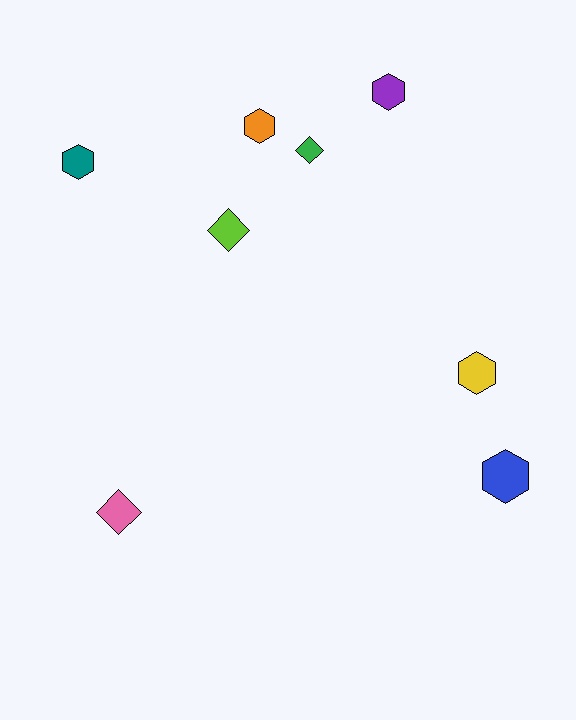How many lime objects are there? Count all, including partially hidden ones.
There is 1 lime object.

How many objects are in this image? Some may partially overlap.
There are 8 objects.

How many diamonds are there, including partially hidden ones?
There are 3 diamonds.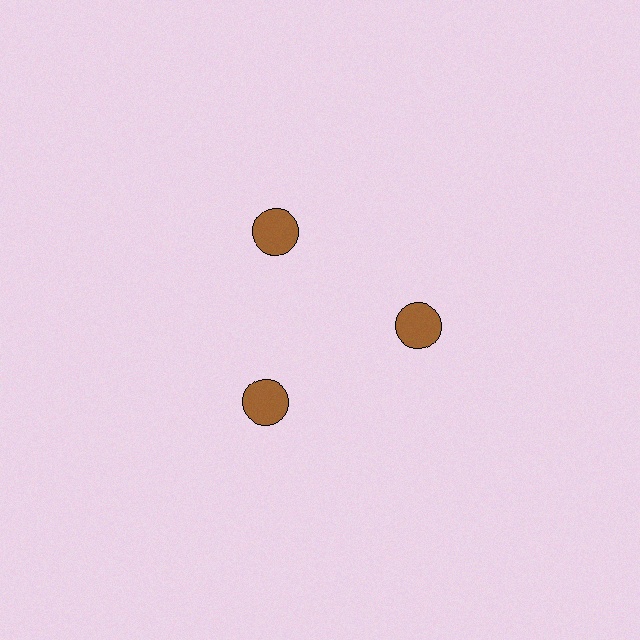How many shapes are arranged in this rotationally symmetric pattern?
There are 3 shapes, arranged in 3 groups of 1.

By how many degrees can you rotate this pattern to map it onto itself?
The pattern maps onto itself every 120 degrees of rotation.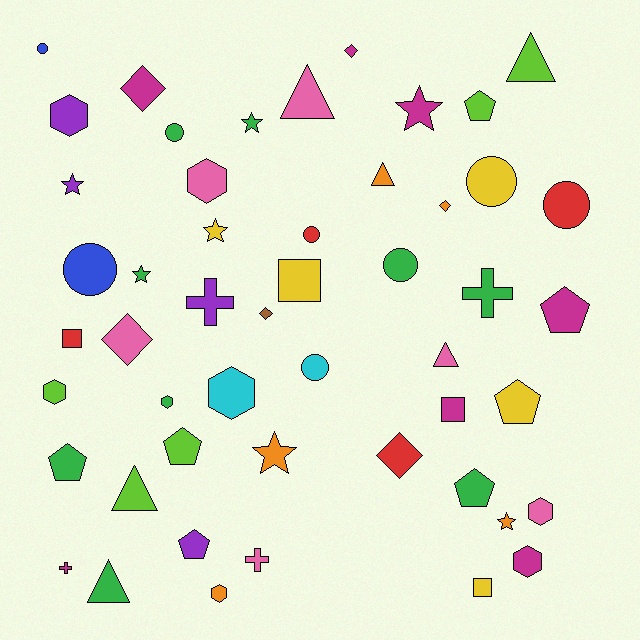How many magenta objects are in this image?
There are 7 magenta objects.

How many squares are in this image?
There are 4 squares.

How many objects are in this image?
There are 50 objects.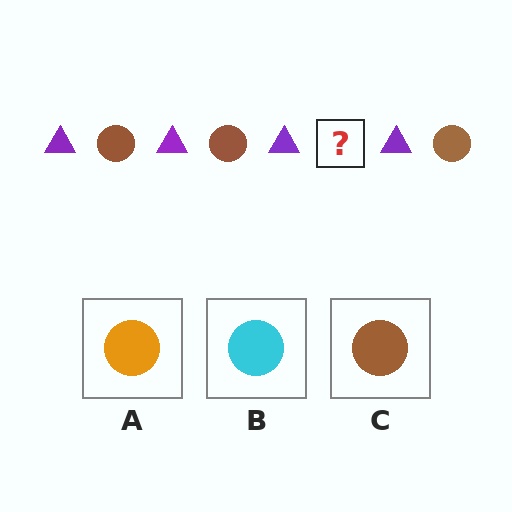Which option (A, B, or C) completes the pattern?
C.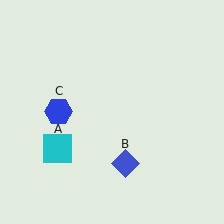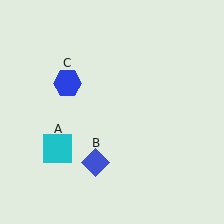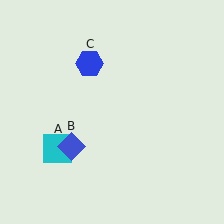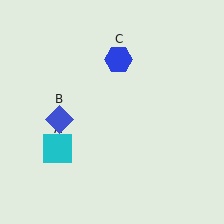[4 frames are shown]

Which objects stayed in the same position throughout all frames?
Cyan square (object A) remained stationary.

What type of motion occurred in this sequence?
The blue diamond (object B), blue hexagon (object C) rotated clockwise around the center of the scene.